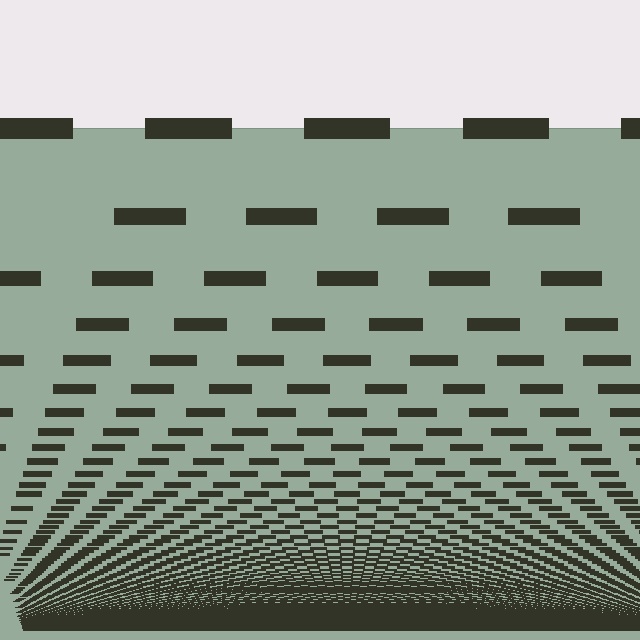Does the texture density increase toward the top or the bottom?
Density increases toward the bottom.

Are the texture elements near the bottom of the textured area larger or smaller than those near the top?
Smaller. The gradient is inverted — elements near the bottom are smaller and denser.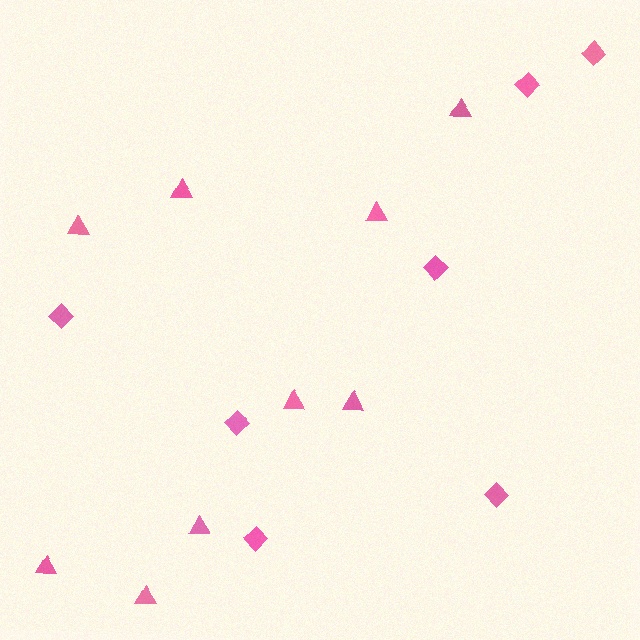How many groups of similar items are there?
There are 2 groups: one group of diamonds (7) and one group of triangles (9).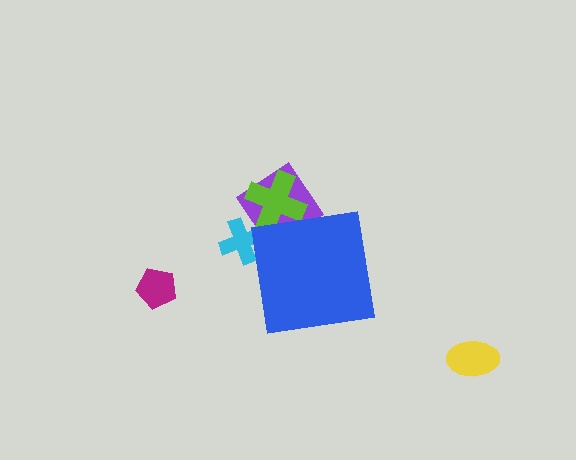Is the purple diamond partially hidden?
Yes, the purple diamond is partially hidden behind the blue square.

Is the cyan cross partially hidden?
Yes, the cyan cross is partially hidden behind the blue square.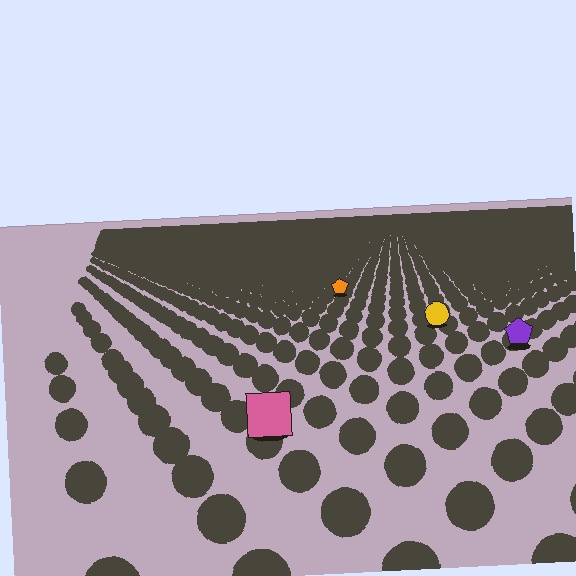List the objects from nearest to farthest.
From nearest to farthest: the pink square, the purple pentagon, the yellow circle, the orange pentagon.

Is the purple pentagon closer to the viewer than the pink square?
No. The pink square is closer — you can tell from the texture gradient: the ground texture is coarser near it.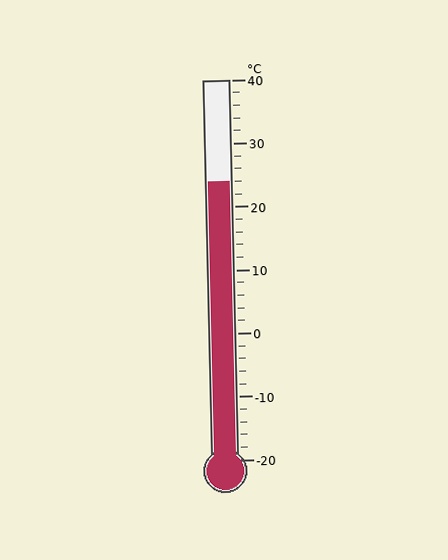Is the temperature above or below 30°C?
The temperature is below 30°C.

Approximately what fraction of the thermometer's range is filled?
The thermometer is filled to approximately 75% of its range.